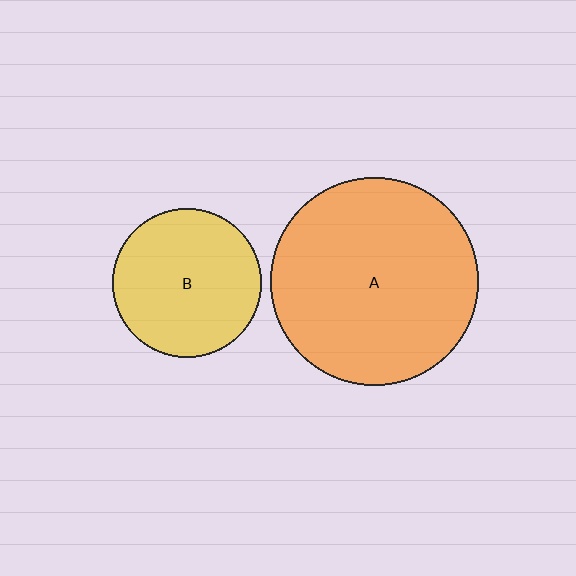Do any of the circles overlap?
No, none of the circles overlap.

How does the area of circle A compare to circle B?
Approximately 2.0 times.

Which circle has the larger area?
Circle A (orange).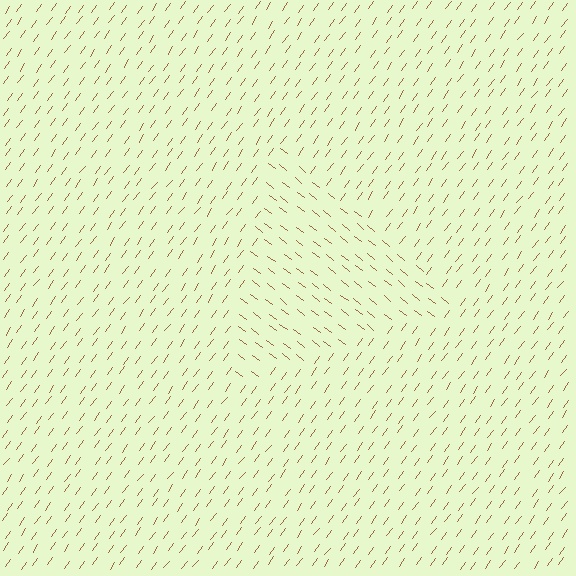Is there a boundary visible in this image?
Yes, there is a texture boundary formed by a change in line orientation.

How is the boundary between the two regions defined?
The boundary is defined purely by a change in line orientation (approximately 88 degrees difference). All lines are the same color and thickness.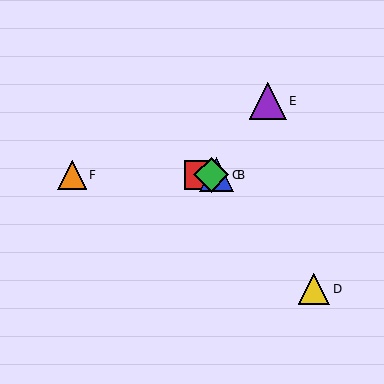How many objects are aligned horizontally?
4 objects (A, B, C, F) are aligned horizontally.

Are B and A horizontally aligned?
Yes, both are at y≈175.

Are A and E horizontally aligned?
No, A is at y≈175 and E is at y≈101.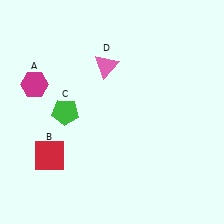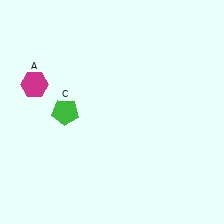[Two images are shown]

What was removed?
The red square (B), the pink triangle (D) were removed in Image 2.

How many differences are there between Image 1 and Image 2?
There are 2 differences between the two images.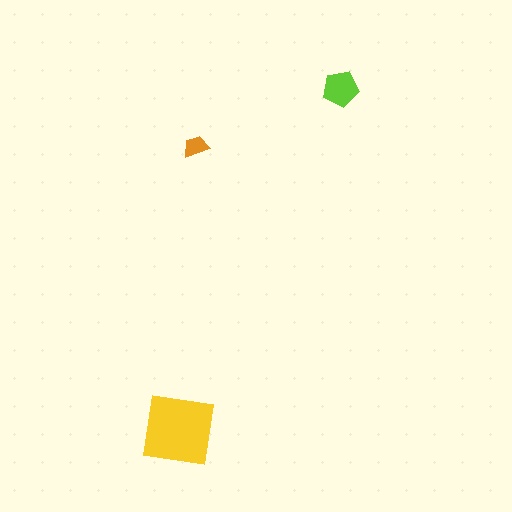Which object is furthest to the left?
The yellow square is leftmost.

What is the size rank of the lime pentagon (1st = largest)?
2nd.